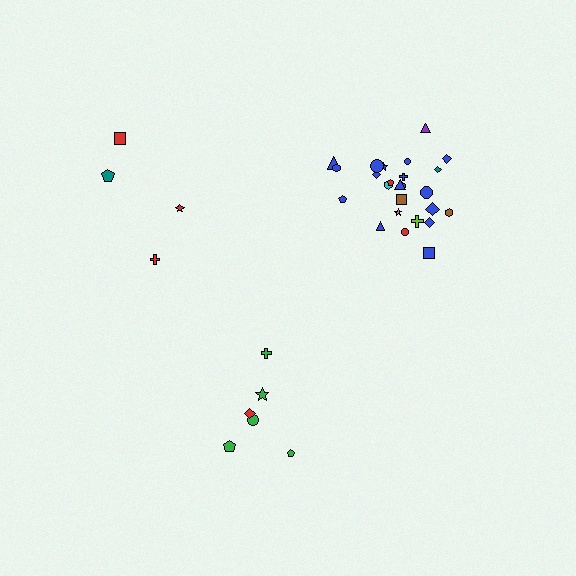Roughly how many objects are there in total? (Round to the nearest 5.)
Roughly 35 objects in total.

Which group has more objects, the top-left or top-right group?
The top-right group.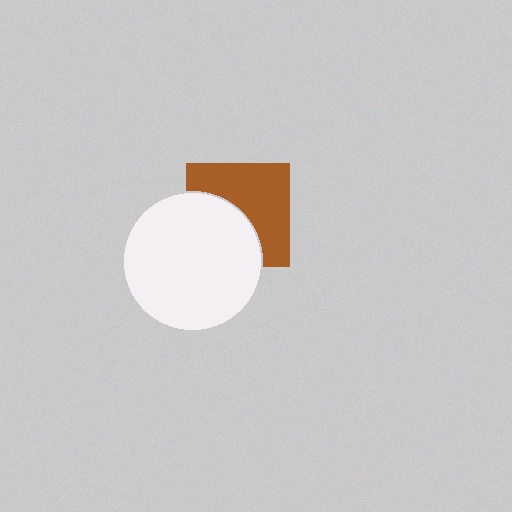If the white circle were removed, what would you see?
You would see the complete brown square.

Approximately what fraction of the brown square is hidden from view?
Roughly 45% of the brown square is hidden behind the white circle.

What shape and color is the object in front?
The object in front is a white circle.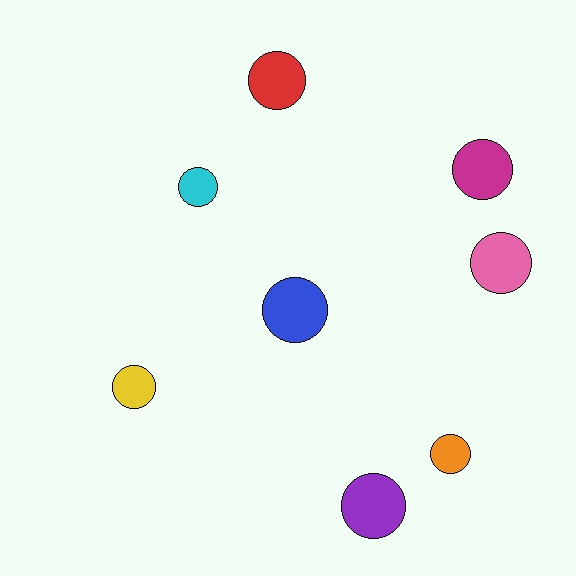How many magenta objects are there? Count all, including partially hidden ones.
There is 1 magenta object.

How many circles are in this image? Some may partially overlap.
There are 8 circles.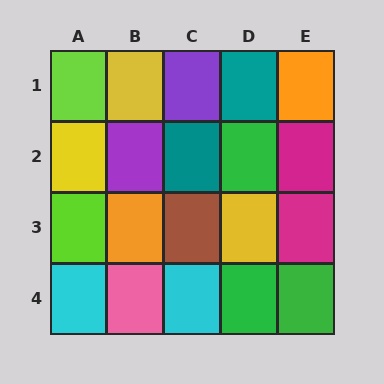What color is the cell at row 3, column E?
Magenta.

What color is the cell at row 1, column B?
Yellow.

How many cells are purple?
2 cells are purple.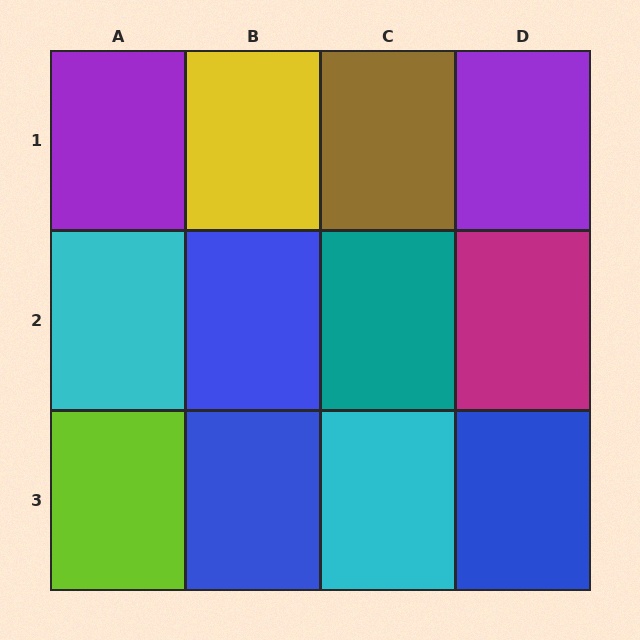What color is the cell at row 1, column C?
Brown.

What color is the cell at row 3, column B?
Blue.